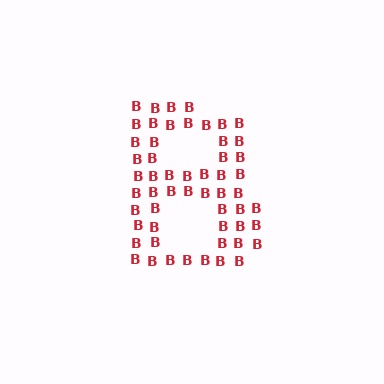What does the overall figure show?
The overall figure shows the letter B.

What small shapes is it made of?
It is made of small letter B's.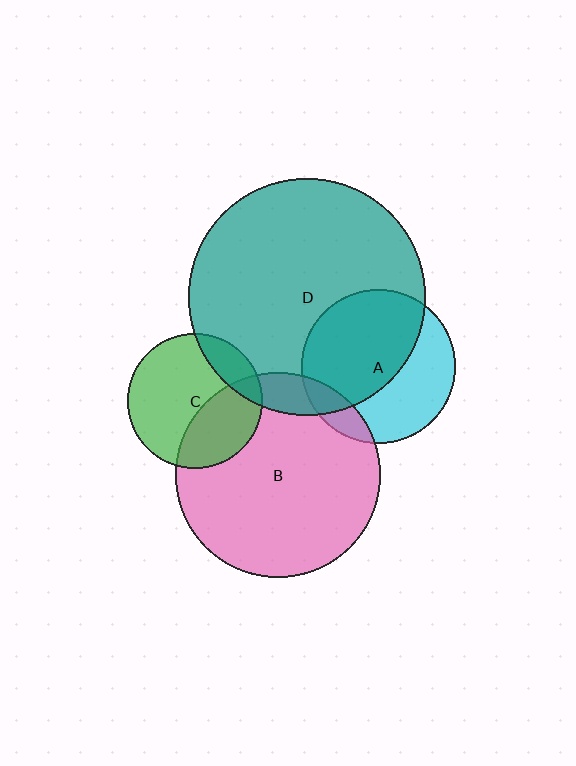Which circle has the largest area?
Circle D (teal).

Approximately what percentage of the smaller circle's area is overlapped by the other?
Approximately 10%.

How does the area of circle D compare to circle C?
Approximately 3.1 times.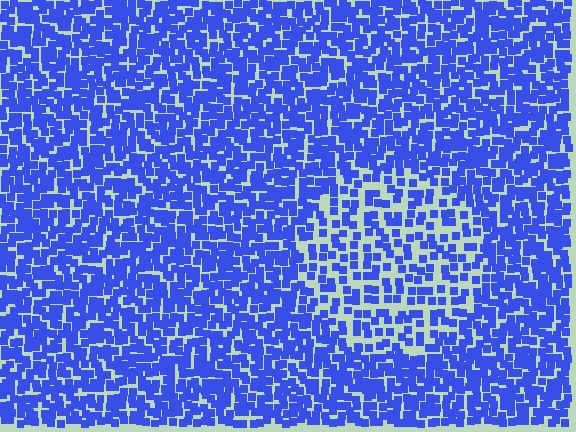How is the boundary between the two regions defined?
The boundary is defined by a change in element density (approximately 1.9x ratio). All elements are the same color, size, and shape.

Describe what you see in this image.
The image contains small blue elements arranged at two different densities. A circle-shaped region is visible where the elements are less densely packed than the surrounding area.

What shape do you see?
I see a circle.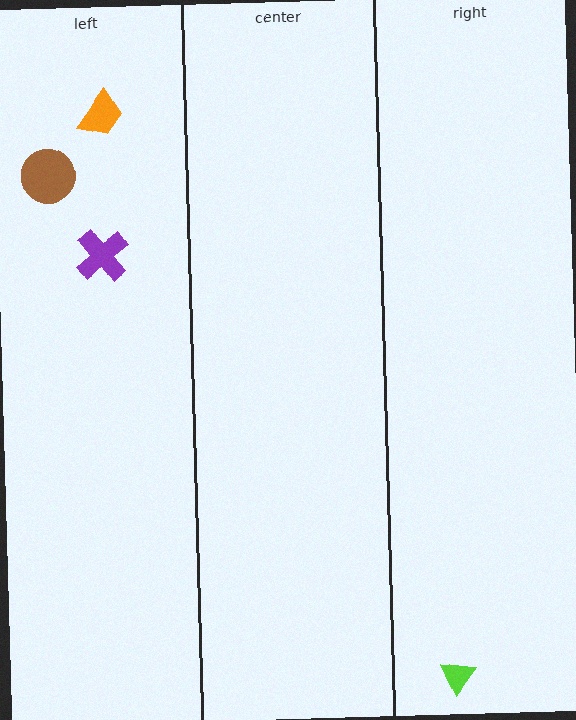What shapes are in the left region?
The purple cross, the brown circle, the orange trapezoid.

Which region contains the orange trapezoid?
The left region.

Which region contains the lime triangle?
The right region.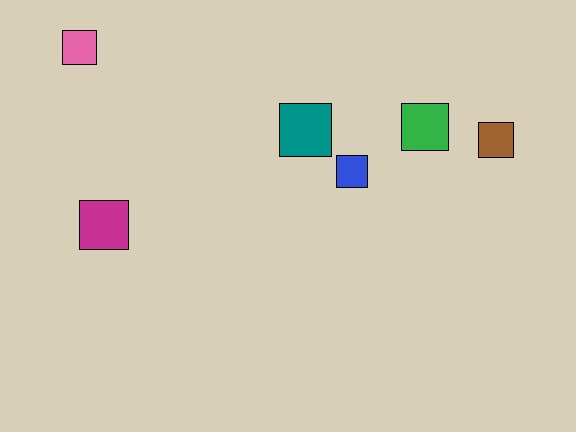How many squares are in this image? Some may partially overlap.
There are 6 squares.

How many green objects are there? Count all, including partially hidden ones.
There is 1 green object.